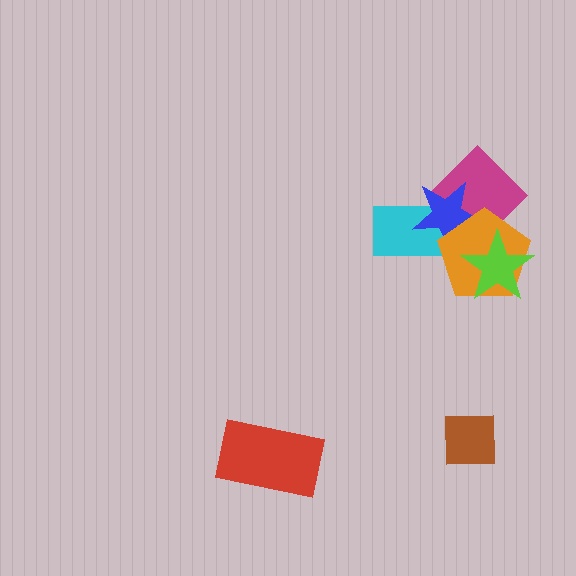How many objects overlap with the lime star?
2 objects overlap with the lime star.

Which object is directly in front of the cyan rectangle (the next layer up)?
The blue star is directly in front of the cyan rectangle.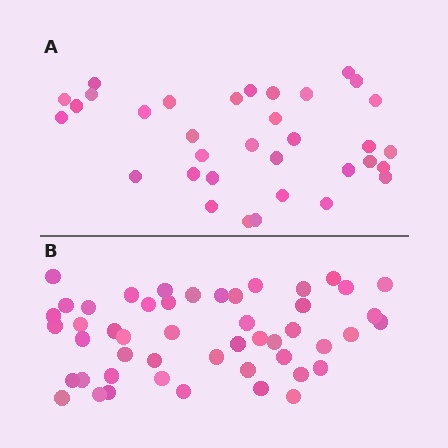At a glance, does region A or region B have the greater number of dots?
Region B (the bottom region) has more dots.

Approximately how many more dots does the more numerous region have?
Region B has approximately 15 more dots than region A.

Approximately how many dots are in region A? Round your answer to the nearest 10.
About 30 dots. (The exact count is 34, which rounds to 30.)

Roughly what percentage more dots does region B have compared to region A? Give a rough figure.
About 45% more.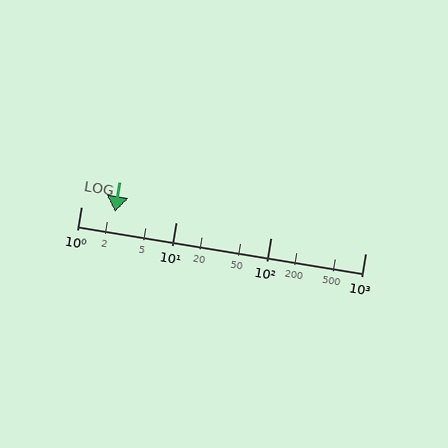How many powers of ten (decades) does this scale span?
The scale spans 3 decades, from 1 to 1000.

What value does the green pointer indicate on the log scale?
The pointer indicates approximately 2.3.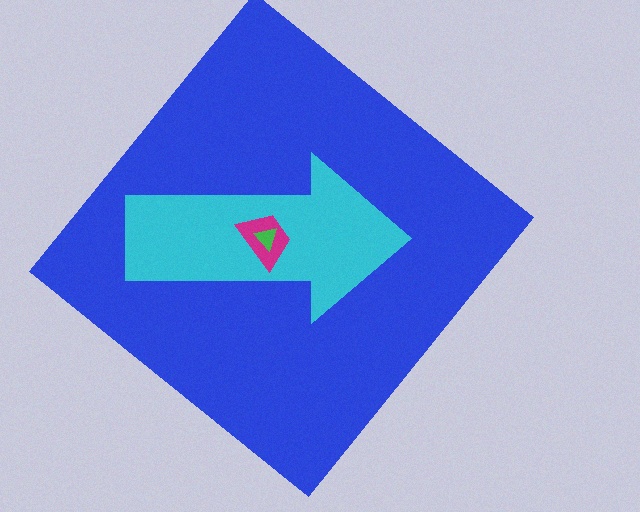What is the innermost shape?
The green triangle.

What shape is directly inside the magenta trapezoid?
The green triangle.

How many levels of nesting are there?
4.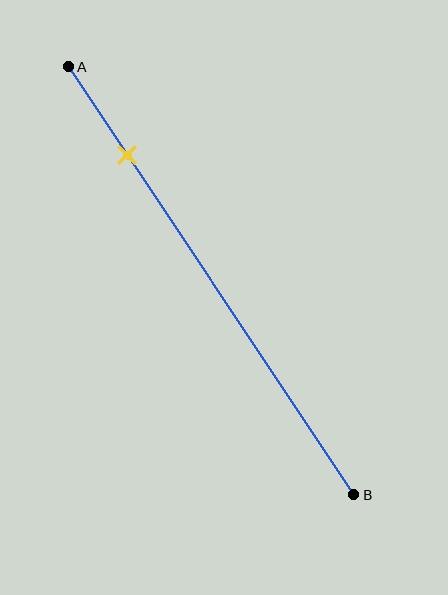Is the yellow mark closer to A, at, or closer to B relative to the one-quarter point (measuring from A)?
The yellow mark is closer to point A than the one-quarter point of segment AB.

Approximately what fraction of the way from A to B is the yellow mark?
The yellow mark is approximately 20% of the way from A to B.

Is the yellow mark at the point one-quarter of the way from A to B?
No, the mark is at about 20% from A, not at the 25% one-quarter point.